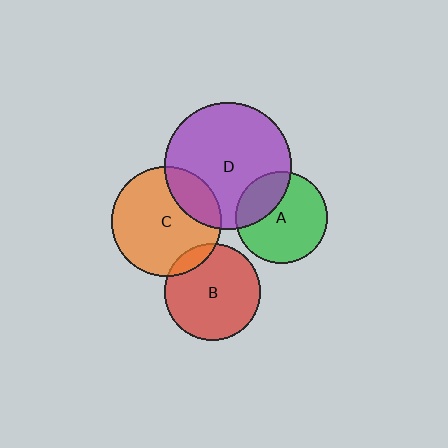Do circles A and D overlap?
Yes.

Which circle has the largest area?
Circle D (purple).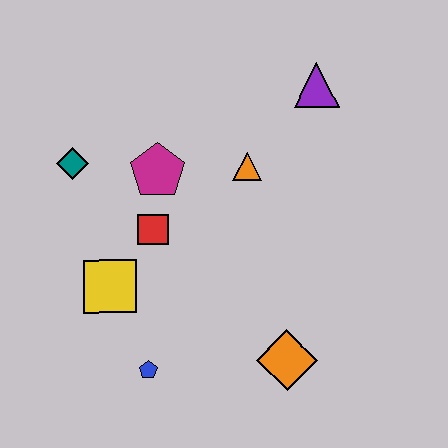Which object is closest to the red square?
The magenta pentagon is closest to the red square.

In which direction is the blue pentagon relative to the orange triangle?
The blue pentagon is below the orange triangle.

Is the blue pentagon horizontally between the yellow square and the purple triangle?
Yes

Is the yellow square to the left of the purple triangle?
Yes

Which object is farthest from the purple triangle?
The blue pentagon is farthest from the purple triangle.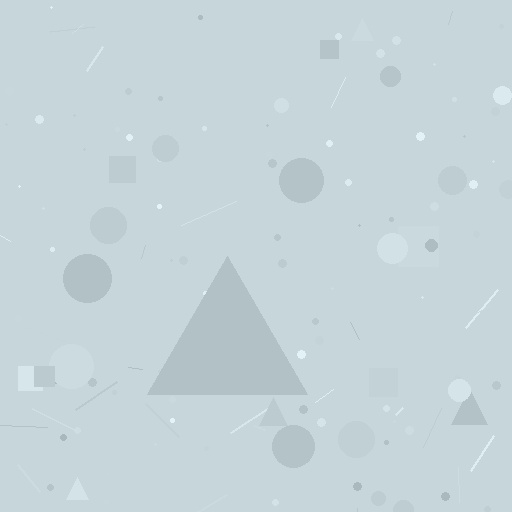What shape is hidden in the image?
A triangle is hidden in the image.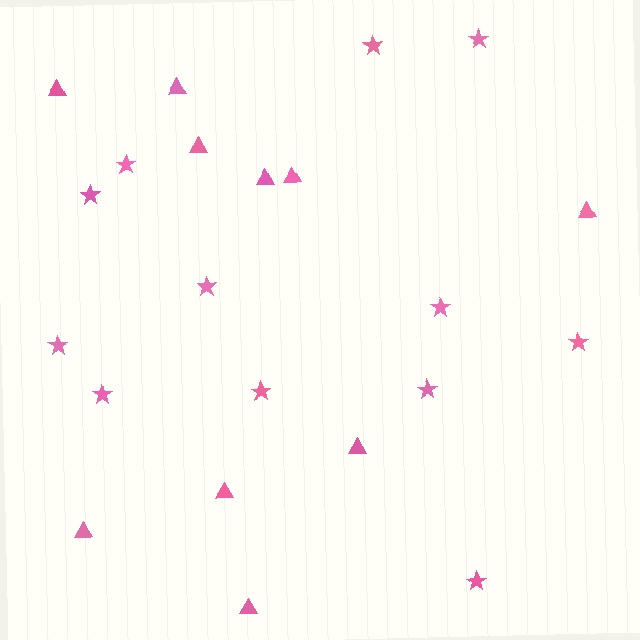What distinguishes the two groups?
There are 2 groups: one group of triangles (10) and one group of stars (12).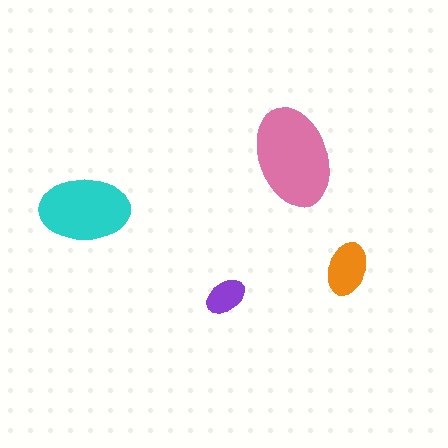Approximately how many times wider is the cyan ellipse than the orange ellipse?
About 1.5 times wider.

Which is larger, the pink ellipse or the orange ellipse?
The pink one.